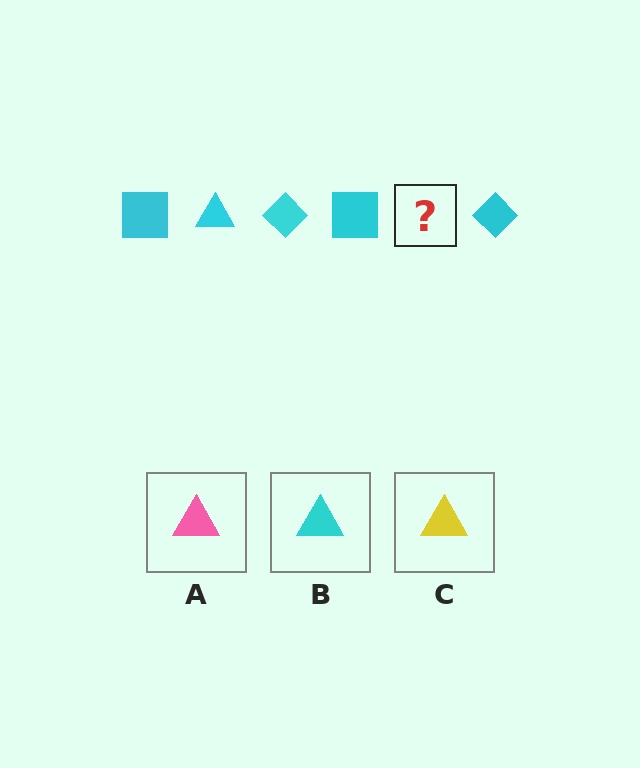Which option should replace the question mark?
Option B.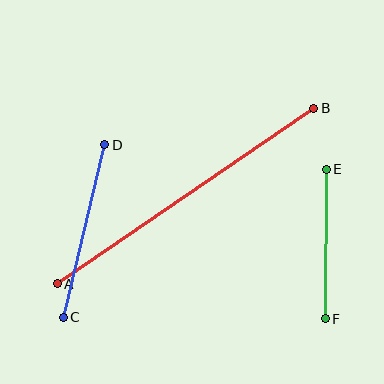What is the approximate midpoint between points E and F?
The midpoint is at approximately (326, 244) pixels.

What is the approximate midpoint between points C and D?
The midpoint is at approximately (84, 231) pixels.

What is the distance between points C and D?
The distance is approximately 177 pixels.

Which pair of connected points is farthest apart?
Points A and B are farthest apart.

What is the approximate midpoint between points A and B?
The midpoint is at approximately (185, 196) pixels.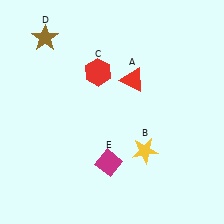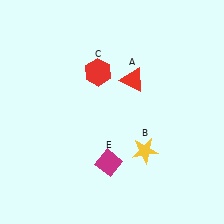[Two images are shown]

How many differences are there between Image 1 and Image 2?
There is 1 difference between the two images.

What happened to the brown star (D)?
The brown star (D) was removed in Image 2. It was in the top-left area of Image 1.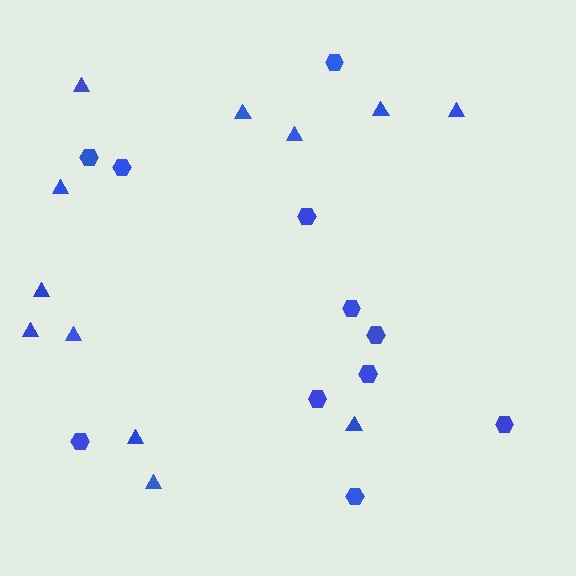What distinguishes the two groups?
There are 2 groups: one group of triangles (12) and one group of hexagons (11).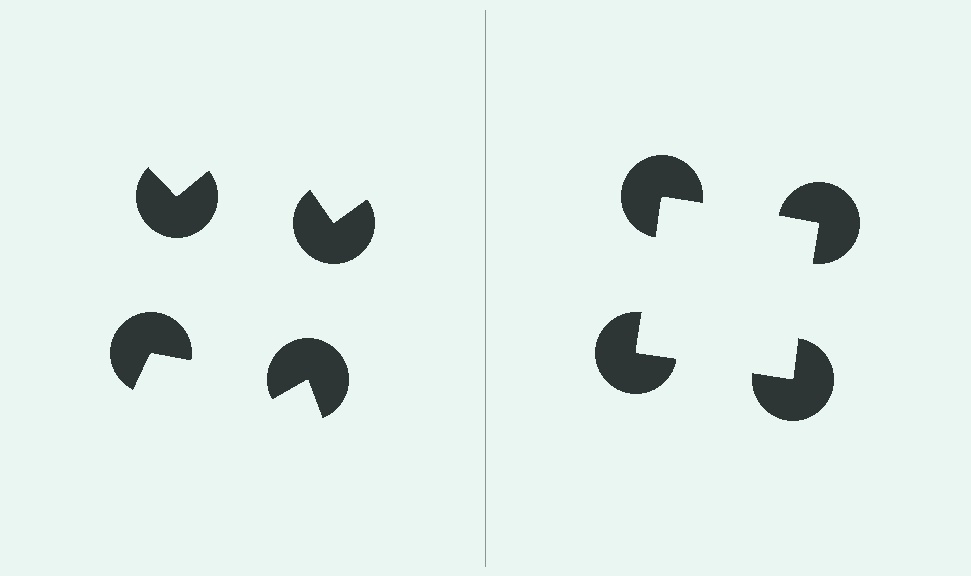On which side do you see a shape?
An illusory square appears on the right side. On the left side the wedge cuts are rotated, so no coherent shape forms.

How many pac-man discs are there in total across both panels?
8 — 4 on each side.